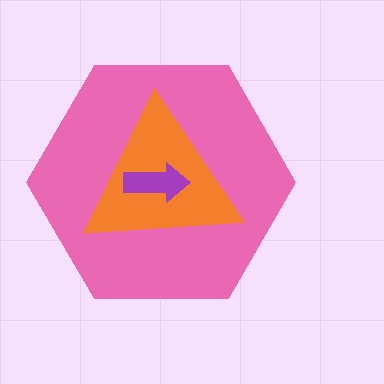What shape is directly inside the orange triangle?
The purple arrow.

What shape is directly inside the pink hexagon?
The orange triangle.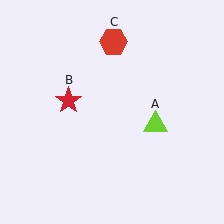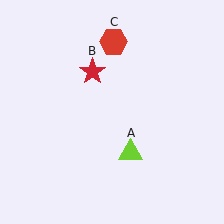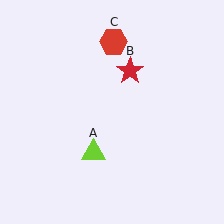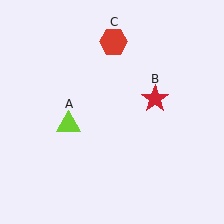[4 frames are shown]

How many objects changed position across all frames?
2 objects changed position: lime triangle (object A), red star (object B).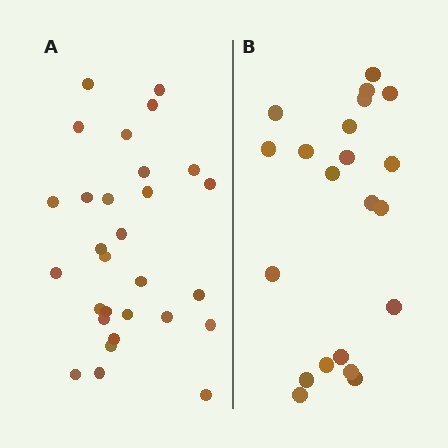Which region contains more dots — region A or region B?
Region A (the left region) has more dots.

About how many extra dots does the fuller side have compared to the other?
Region A has roughly 8 or so more dots than region B.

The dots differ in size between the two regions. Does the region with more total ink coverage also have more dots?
No. Region B has more total ink coverage because its dots are larger, but region A actually contains more individual dots. Total area can be misleading — the number of items is what matters here.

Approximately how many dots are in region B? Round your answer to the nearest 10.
About 20 dots. (The exact count is 21, which rounds to 20.)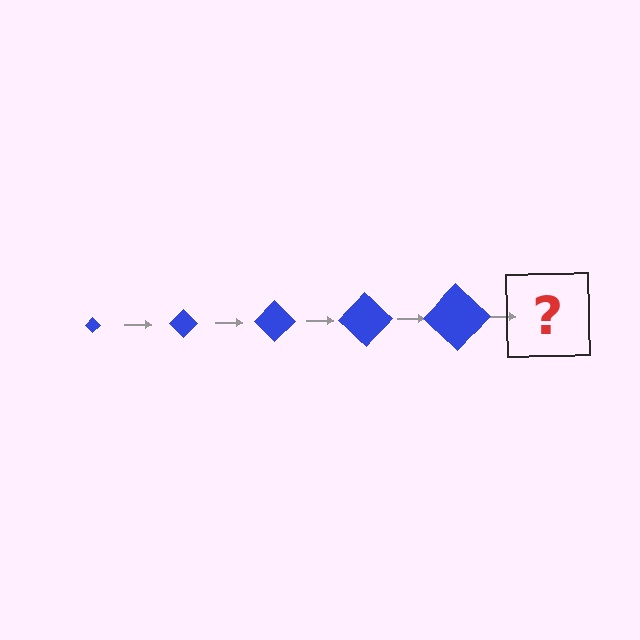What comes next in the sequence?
The next element should be a blue diamond, larger than the previous one.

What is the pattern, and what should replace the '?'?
The pattern is that the diamond gets progressively larger each step. The '?' should be a blue diamond, larger than the previous one.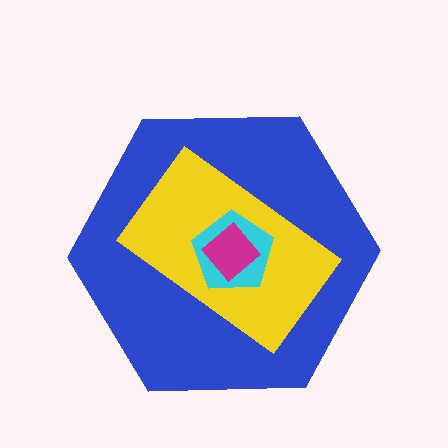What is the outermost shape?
The blue hexagon.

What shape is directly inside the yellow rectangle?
The cyan pentagon.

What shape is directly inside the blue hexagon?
The yellow rectangle.